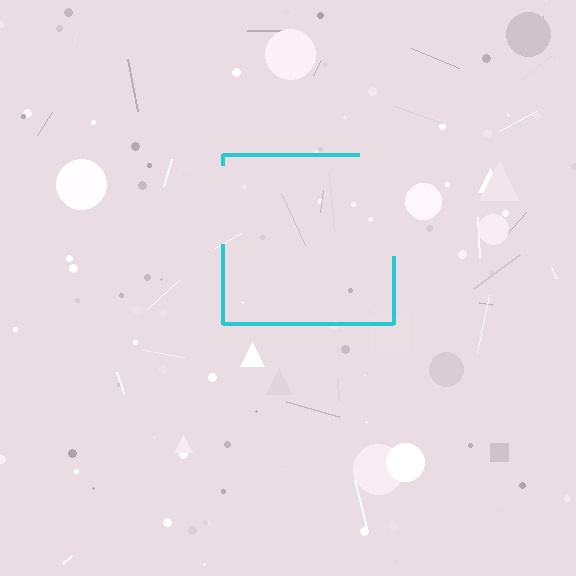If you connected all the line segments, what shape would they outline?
They would outline a square.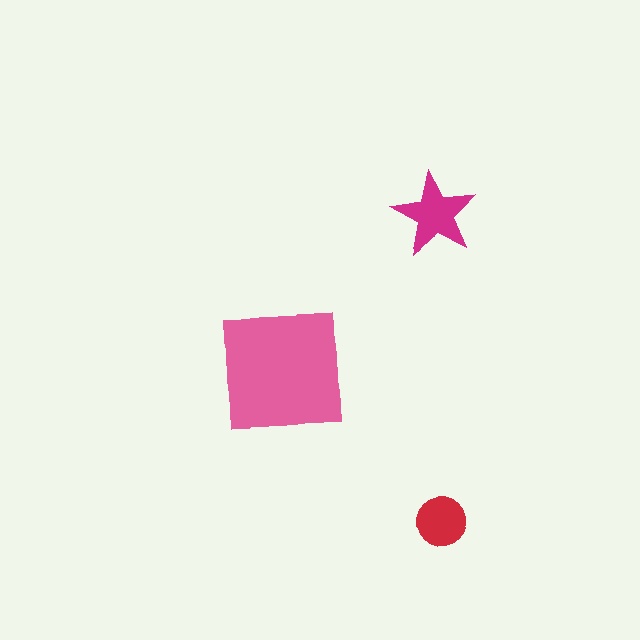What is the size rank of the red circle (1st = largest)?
3rd.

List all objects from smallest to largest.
The red circle, the magenta star, the pink square.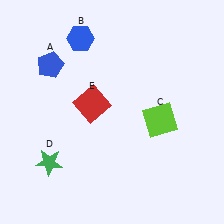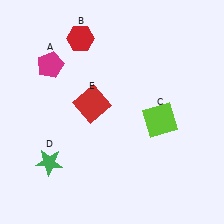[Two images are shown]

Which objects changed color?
A changed from blue to magenta. B changed from blue to red.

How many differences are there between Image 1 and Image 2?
There are 2 differences between the two images.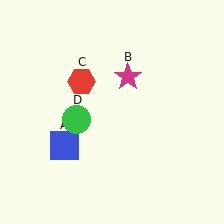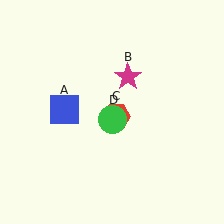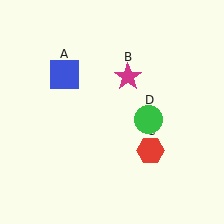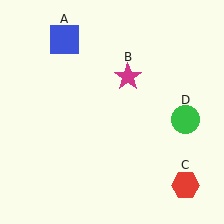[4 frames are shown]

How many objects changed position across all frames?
3 objects changed position: blue square (object A), red hexagon (object C), green circle (object D).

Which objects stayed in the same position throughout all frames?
Magenta star (object B) remained stationary.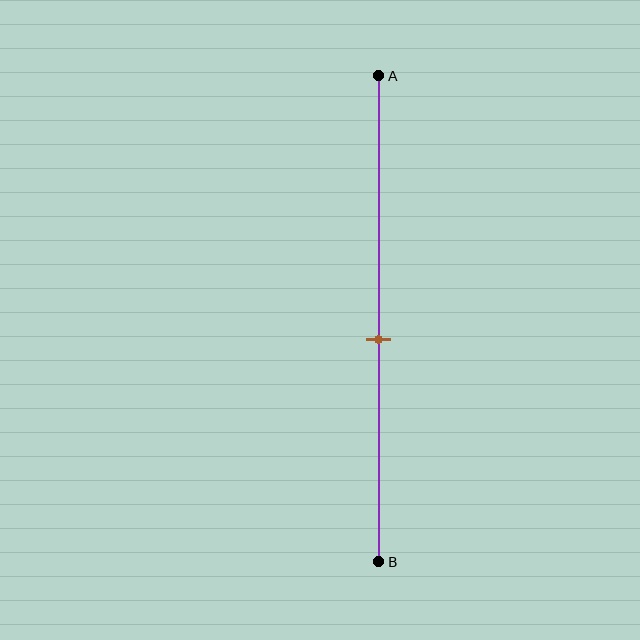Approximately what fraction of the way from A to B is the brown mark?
The brown mark is approximately 55% of the way from A to B.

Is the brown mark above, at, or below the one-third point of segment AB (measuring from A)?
The brown mark is below the one-third point of segment AB.